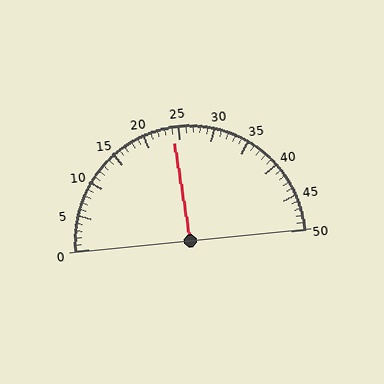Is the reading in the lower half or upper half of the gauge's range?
The reading is in the lower half of the range (0 to 50).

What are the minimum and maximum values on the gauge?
The gauge ranges from 0 to 50.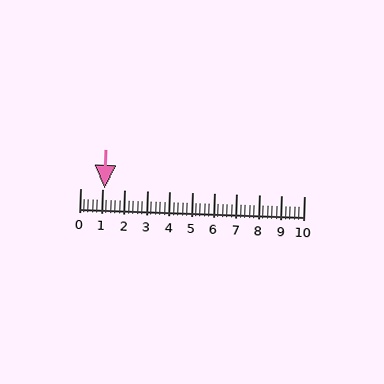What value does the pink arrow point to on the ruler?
The pink arrow points to approximately 1.1.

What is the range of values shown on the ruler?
The ruler shows values from 0 to 10.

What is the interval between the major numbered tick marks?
The major tick marks are spaced 1 units apart.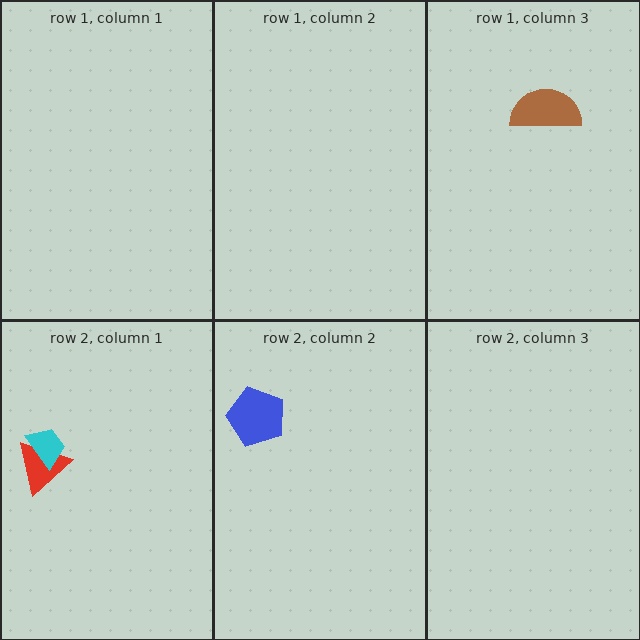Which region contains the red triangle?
The row 2, column 1 region.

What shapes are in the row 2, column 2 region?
The blue pentagon.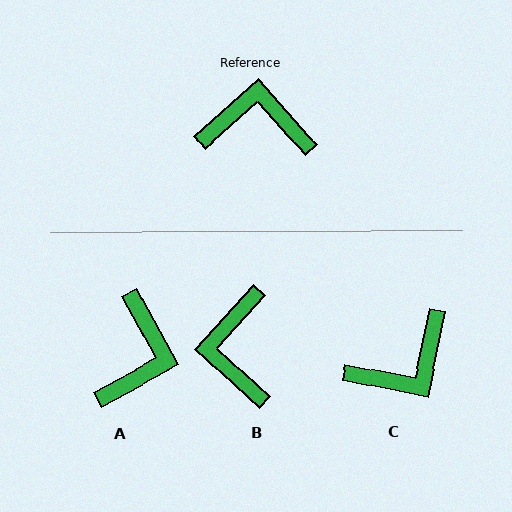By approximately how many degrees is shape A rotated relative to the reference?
Approximately 103 degrees clockwise.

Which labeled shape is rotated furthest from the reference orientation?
C, about 143 degrees away.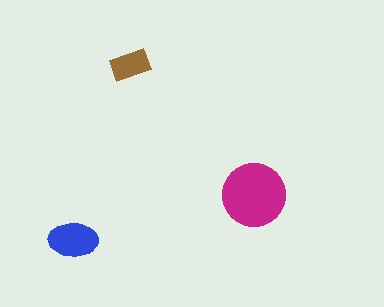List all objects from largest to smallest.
The magenta circle, the blue ellipse, the brown rectangle.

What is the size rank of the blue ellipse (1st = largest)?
2nd.